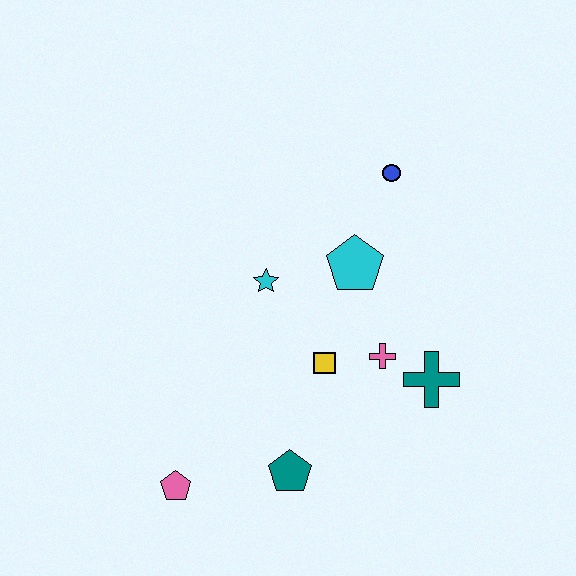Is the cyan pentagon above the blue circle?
No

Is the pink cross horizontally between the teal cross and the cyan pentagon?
Yes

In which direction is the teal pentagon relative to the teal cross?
The teal pentagon is to the left of the teal cross.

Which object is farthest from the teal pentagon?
The blue circle is farthest from the teal pentagon.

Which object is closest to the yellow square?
The pink cross is closest to the yellow square.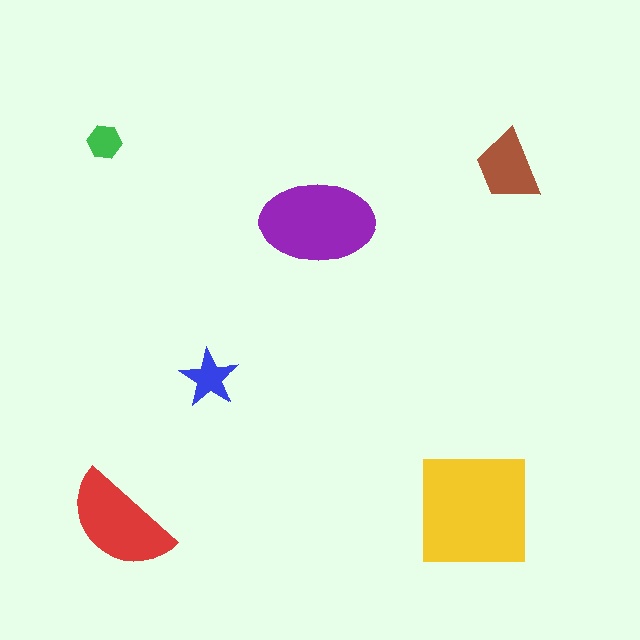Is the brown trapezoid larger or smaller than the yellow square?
Smaller.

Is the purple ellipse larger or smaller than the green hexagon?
Larger.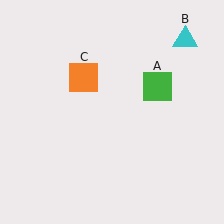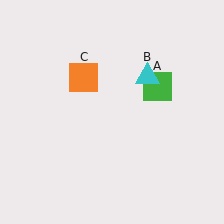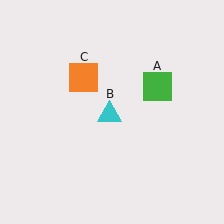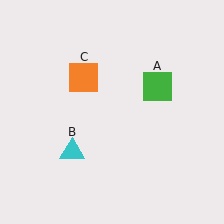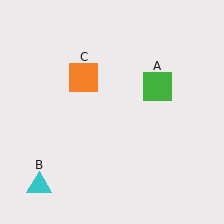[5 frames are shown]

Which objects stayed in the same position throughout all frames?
Green square (object A) and orange square (object C) remained stationary.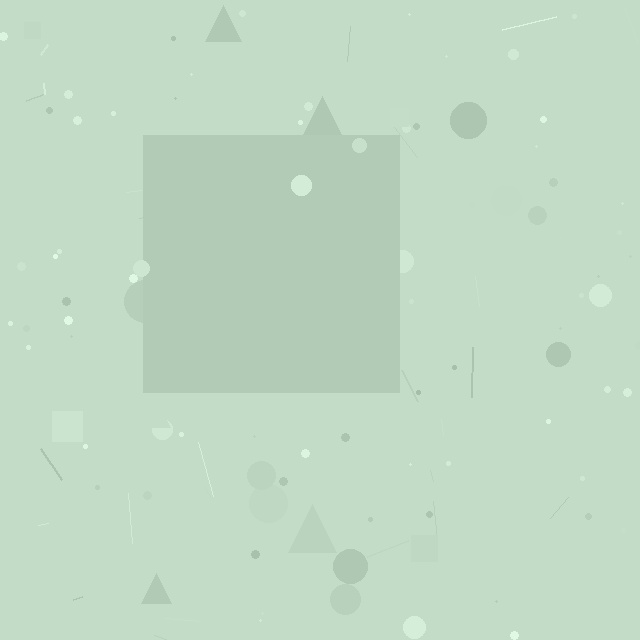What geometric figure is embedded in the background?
A square is embedded in the background.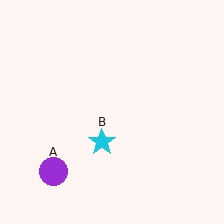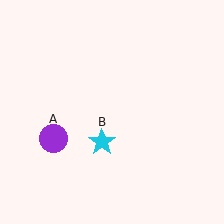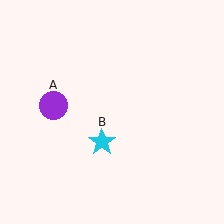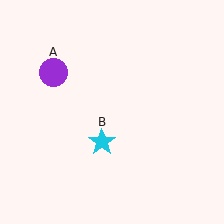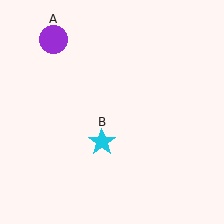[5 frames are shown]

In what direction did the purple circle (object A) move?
The purple circle (object A) moved up.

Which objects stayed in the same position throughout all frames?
Cyan star (object B) remained stationary.